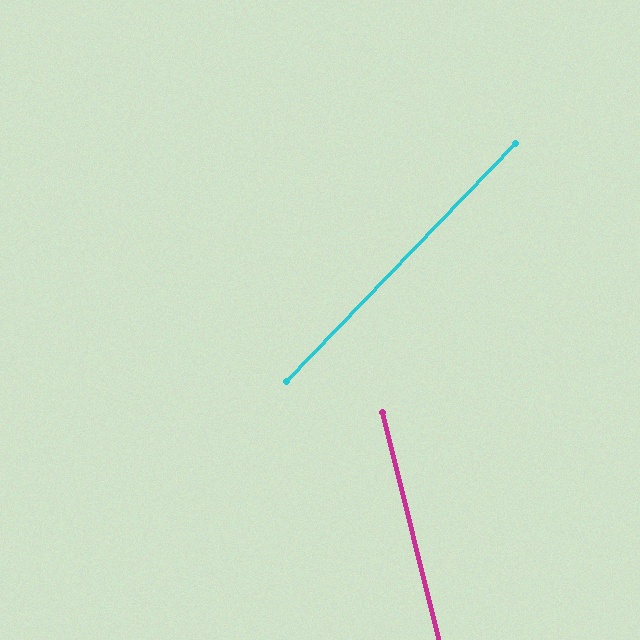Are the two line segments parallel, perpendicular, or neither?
Neither parallel nor perpendicular — they differ by about 58°.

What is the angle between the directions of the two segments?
Approximately 58 degrees.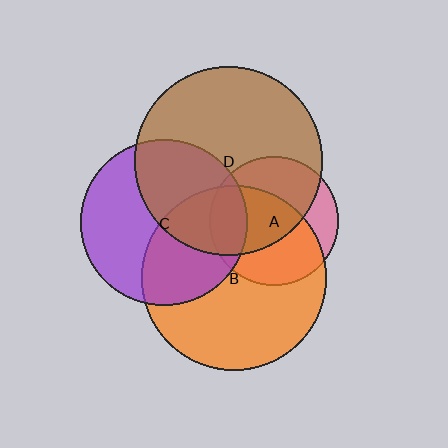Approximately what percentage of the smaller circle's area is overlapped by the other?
Approximately 40%.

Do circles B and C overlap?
Yes.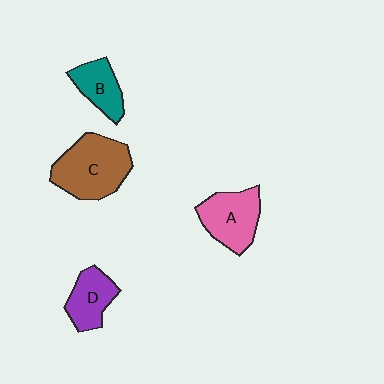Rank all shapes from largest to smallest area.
From largest to smallest: C (brown), A (pink), D (purple), B (teal).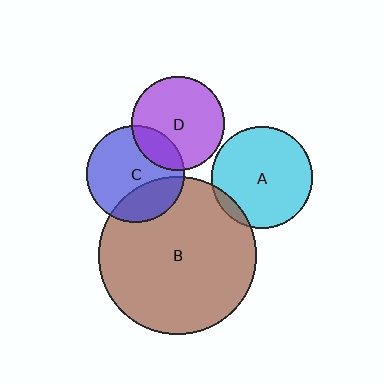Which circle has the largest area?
Circle B (brown).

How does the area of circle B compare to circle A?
Approximately 2.4 times.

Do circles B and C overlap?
Yes.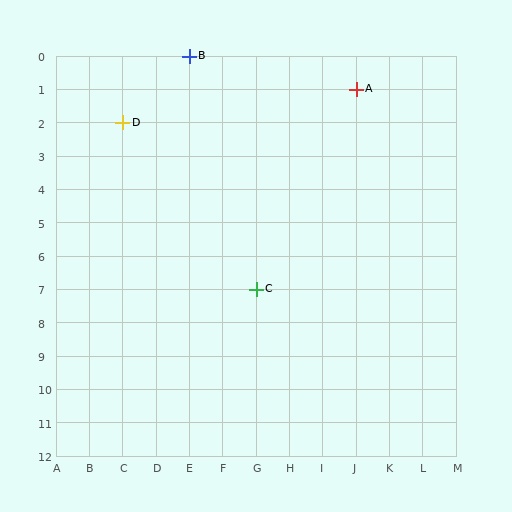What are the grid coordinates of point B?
Point B is at grid coordinates (E, 0).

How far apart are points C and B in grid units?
Points C and B are 2 columns and 7 rows apart (about 7.3 grid units diagonally).